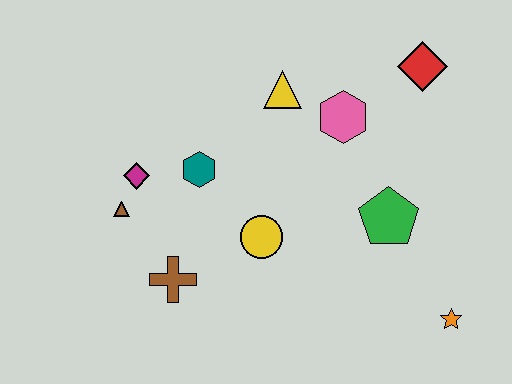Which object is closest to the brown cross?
The brown triangle is closest to the brown cross.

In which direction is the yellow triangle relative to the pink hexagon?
The yellow triangle is to the left of the pink hexagon.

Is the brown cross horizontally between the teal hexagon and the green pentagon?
No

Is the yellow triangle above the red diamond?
No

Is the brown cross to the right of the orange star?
No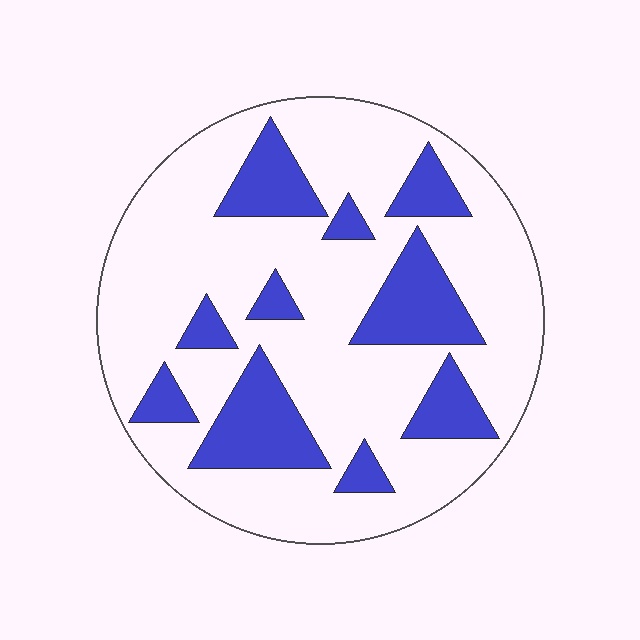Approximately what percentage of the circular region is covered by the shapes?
Approximately 25%.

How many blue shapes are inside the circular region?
10.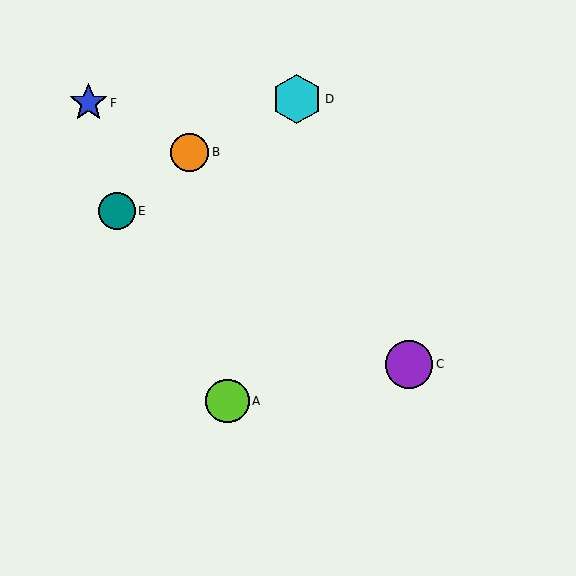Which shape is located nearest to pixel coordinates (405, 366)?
The purple circle (labeled C) at (409, 364) is nearest to that location.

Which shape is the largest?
The cyan hexagon (labeled D) is the largest.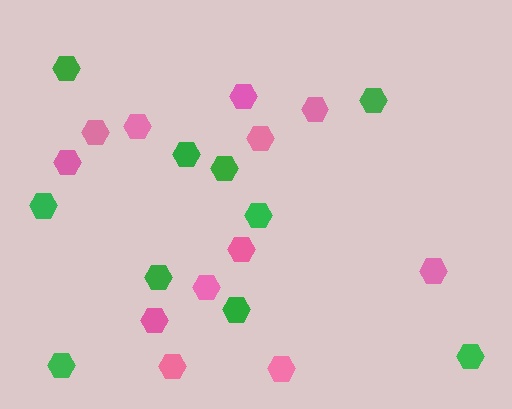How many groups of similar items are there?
There are 2 groups: one group of green hexagons (10) and one group of pink hexagons (12).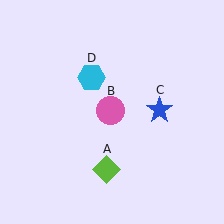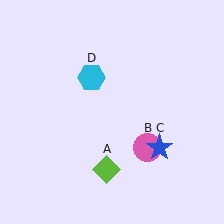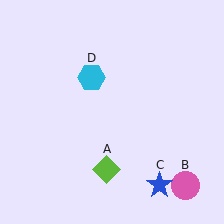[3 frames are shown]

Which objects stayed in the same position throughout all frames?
Lime diamond (object A) and cyan hexagon (object D) remained stationary.